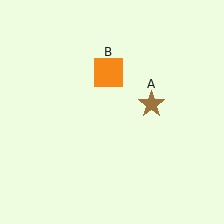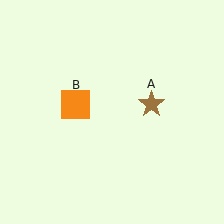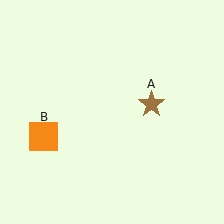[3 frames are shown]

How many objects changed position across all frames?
1 object changed position: orange square (object B).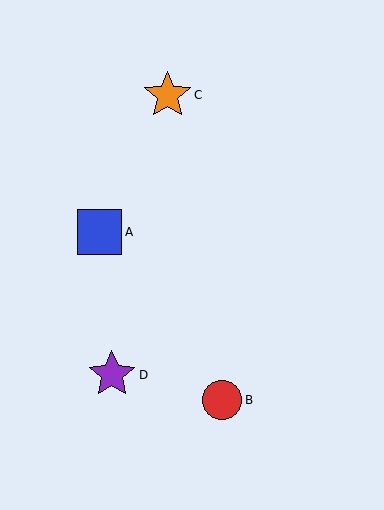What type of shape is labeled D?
Shape D is a purple star.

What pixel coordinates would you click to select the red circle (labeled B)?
Click at (222, 400) to select the red circle B.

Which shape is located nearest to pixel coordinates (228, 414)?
The red circle (labeled B) at (222, 400) is nearest to that location.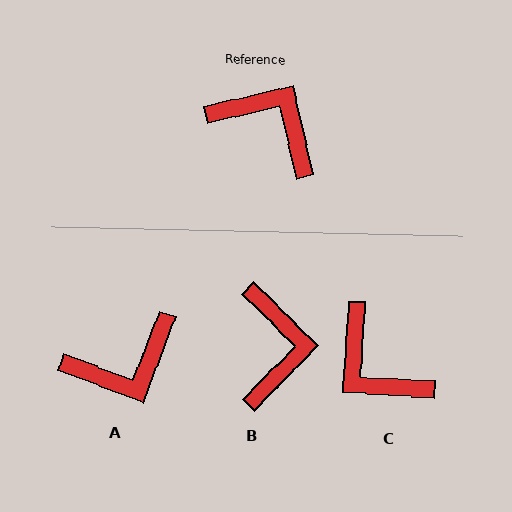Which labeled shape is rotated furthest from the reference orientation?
C, about 164 degrees away.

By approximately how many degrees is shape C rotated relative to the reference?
Approximately 164 degrees counter-clockwise.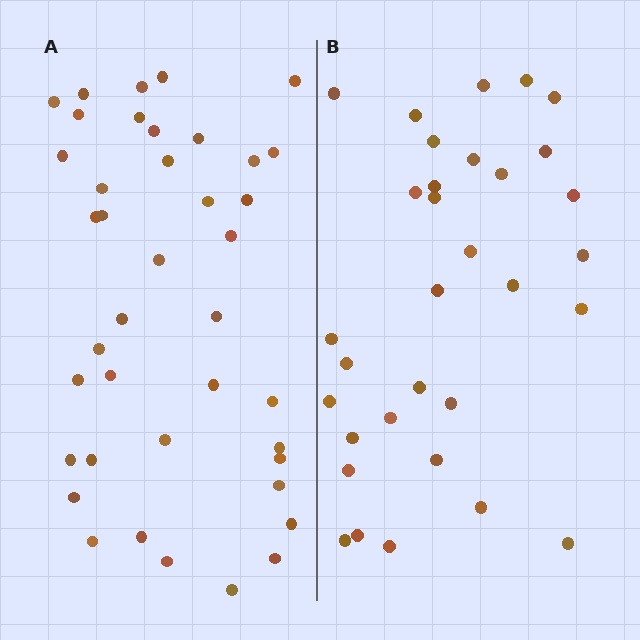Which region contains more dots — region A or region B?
Region A (the left region) has more dots.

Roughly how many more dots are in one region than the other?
Region A has roughly 8 or so more dots than region B.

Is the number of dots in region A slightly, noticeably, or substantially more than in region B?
Region A has noticeably more, but not dramatically so. The ratio is roughly 1.2 to 1.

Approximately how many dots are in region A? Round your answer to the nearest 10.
About 40 dots.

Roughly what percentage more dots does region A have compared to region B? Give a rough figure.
About 25% more.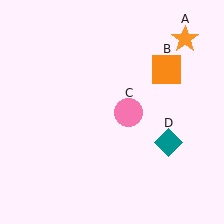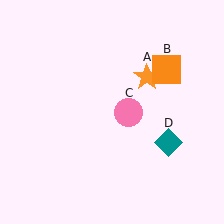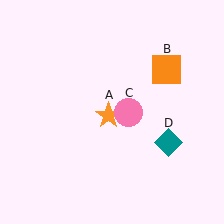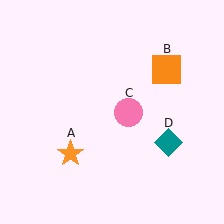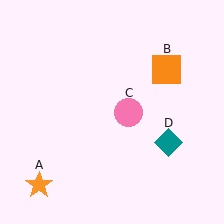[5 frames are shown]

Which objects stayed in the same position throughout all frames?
Orange square (object B) and pink circle (object C) and teal diamond (object D) remained stationary.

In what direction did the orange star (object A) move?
The orange star (object A) moved down and to the left.